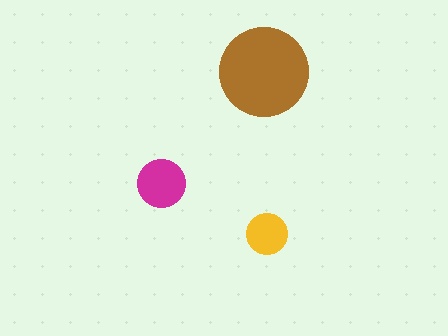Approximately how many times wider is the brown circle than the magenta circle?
About 2 times wider.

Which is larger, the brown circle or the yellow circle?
The brown one.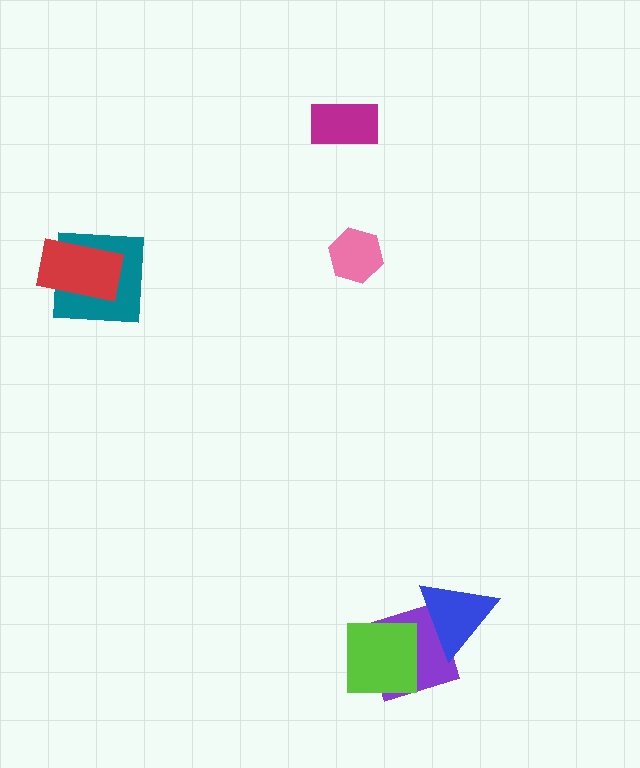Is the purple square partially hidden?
Yes, it is partially covered by another shape.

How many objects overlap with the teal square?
1 object overlaps with the teal square.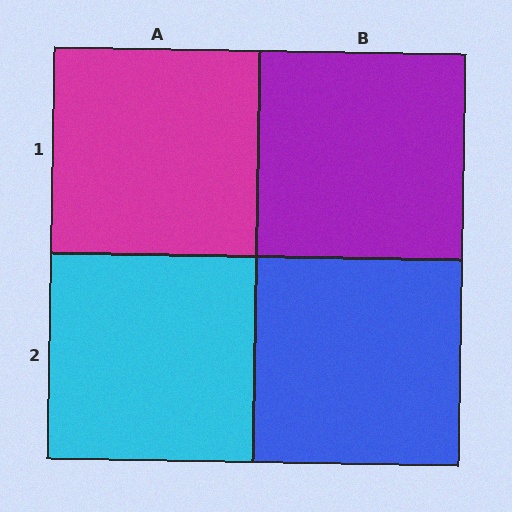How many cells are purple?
1 cell is purple.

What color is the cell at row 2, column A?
Cyan.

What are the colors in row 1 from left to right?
Magenta, purple.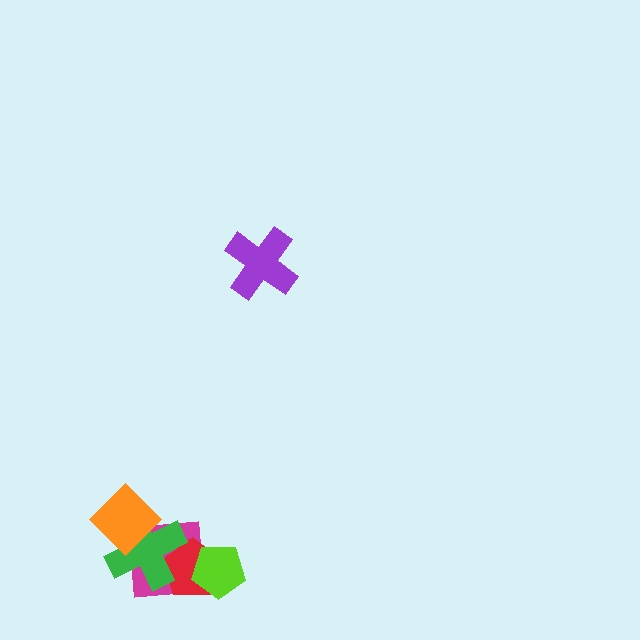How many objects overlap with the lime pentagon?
2 objects overlap with the lime pentagon.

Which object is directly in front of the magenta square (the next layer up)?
The red pentagon is directly in front of the magenta square.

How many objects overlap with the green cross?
3 objects overlap with the green cross.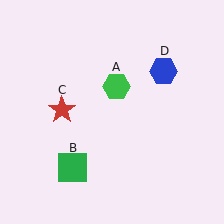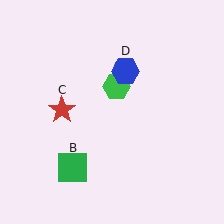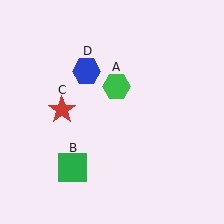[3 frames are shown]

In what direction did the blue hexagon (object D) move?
The blue hexagon (object D) moved left.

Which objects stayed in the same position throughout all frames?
Green hexagon (object A) and green square (object B) and red star (object C) remained stationary.